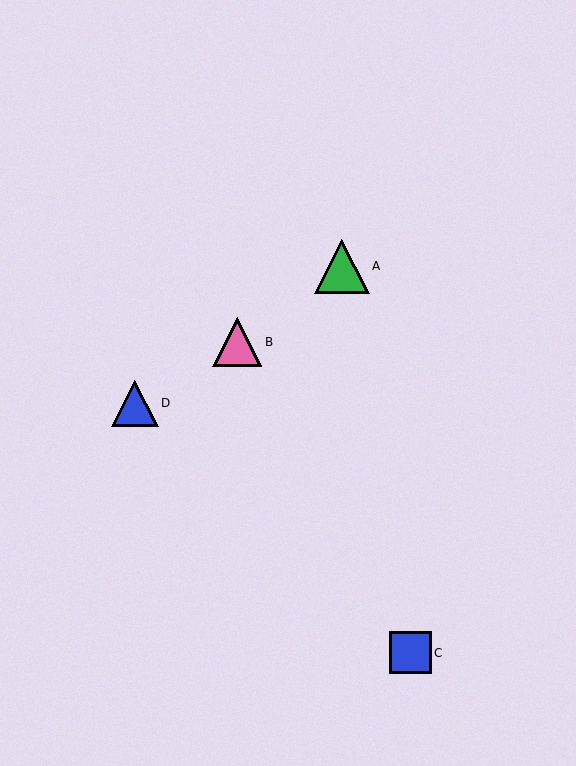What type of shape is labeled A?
Shape A is a green triangle.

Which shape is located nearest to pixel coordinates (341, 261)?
The green triangle (labeled A) at (342, 266) is nearest to that location.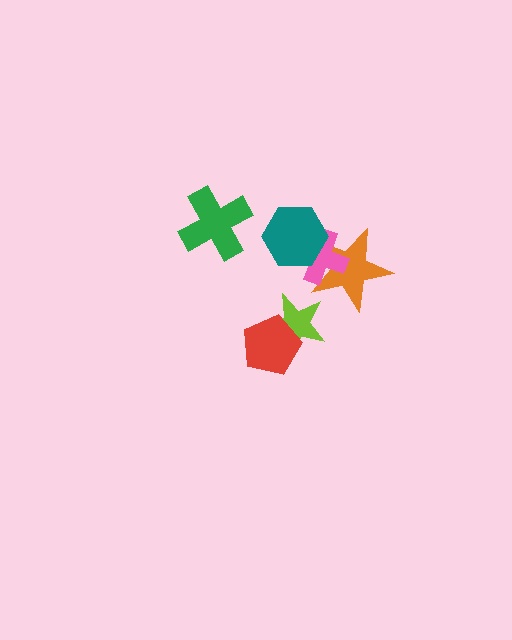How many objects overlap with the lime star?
1 object overlaps with the lime star.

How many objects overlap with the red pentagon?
1 object overlaps with the red pentagon.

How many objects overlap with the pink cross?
2 objects overlap with the pink cross.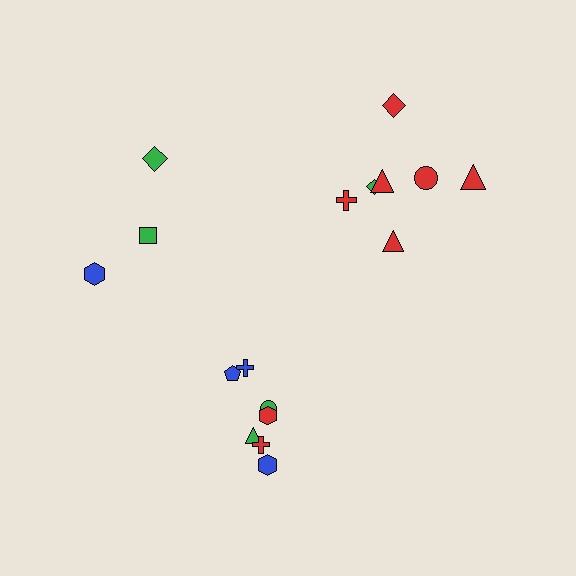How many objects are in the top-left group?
There are 3 objects.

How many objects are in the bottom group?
There are 7 objects.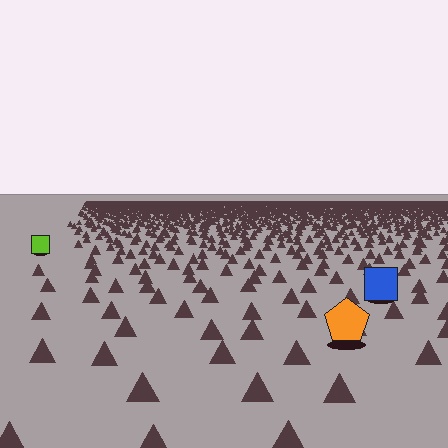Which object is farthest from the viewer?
The lime square is farthest from the viewer. It appears smaller and the ground texture around it is denser.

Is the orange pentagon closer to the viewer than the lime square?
Yes. The orange pentagon is closer — you can tell from the texture gradient: the ground texture is coarser near it.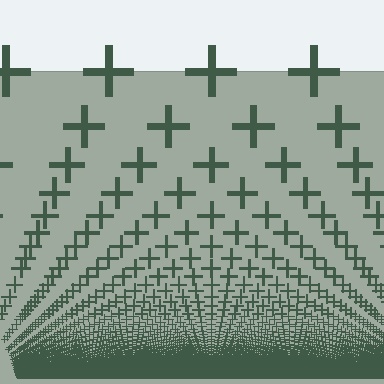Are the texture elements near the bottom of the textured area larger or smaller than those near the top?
Smaller. The gradient is inverted — elements near the bottom are smaller and denser.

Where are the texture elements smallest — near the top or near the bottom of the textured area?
Near the bottom.